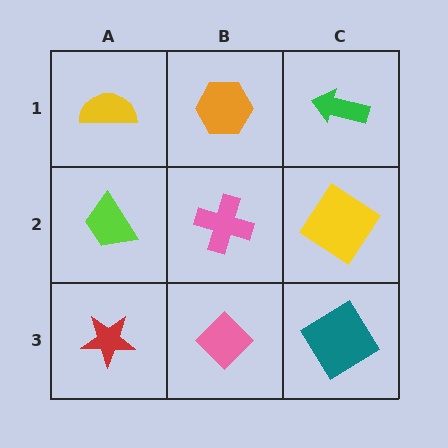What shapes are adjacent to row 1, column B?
A pink cross (row 2, column B), a yellow semicircle (row 1, column A), a green arrow (row 1, column C).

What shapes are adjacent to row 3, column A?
A lime trapezoid (row 2, column A), a pink diamond (row 3, column B).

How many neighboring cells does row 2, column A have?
3.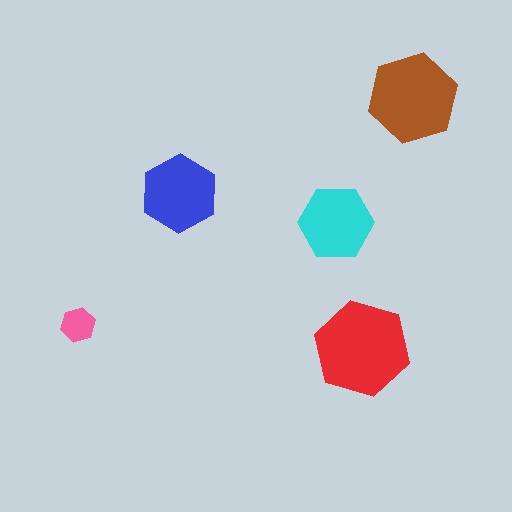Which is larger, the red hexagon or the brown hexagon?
The red one.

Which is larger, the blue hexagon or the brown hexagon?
The brown one.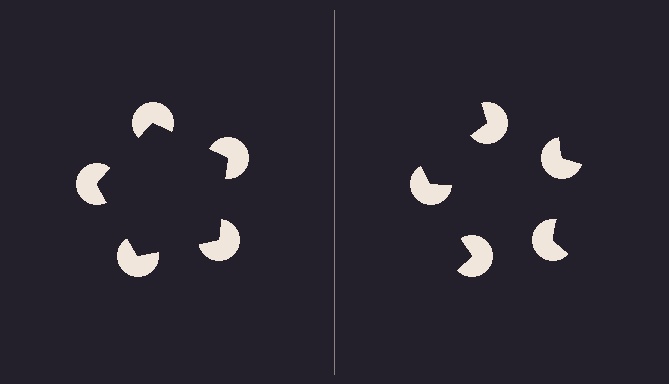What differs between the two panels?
The pac-man discs are positioned identically on both sides; only the wedge orientations differ. On the left they align to a pentagon; on the right they are misaligned.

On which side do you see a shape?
An illusory pentagon appears on the left side. On the right side the wedge cuts are rotated, so no coherent shape forms.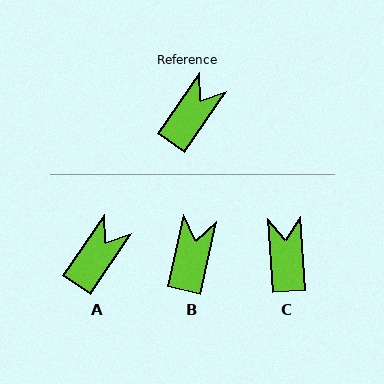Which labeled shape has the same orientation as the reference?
A.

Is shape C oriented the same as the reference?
No, it is off by about 38 degrees.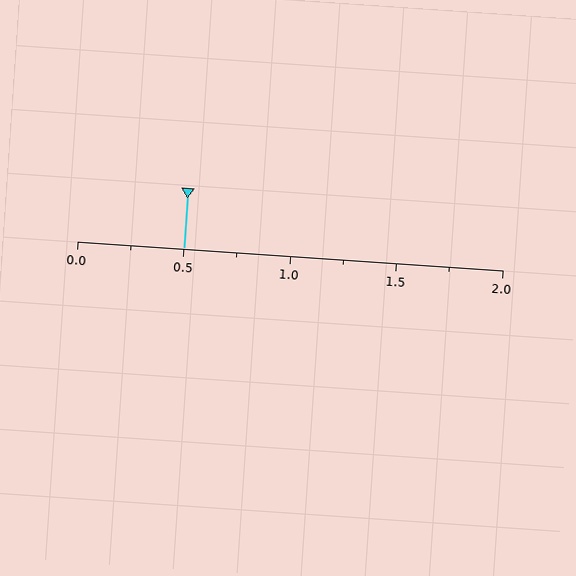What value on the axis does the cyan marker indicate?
The marker indicates approximately 0.5.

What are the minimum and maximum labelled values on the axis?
The axis runs from 0.0 to 2.0.